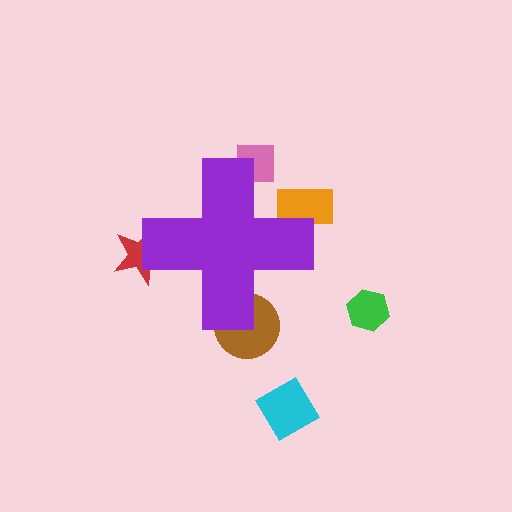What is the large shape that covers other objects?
A purple cross.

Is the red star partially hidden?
Yes, the red star is partially hidden behind the purple cross.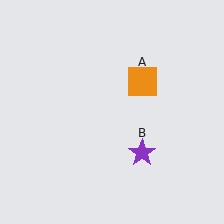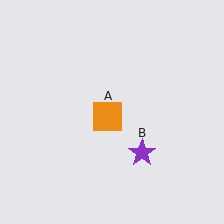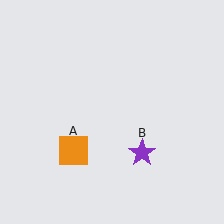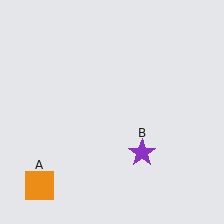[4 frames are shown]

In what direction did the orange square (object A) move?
The orange square (object A) moved down and to the left.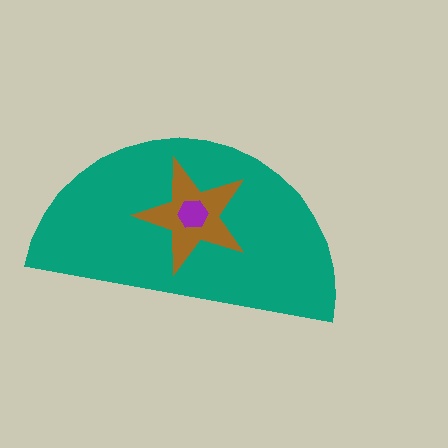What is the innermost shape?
The purple hexagon.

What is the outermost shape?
The teal semicircle.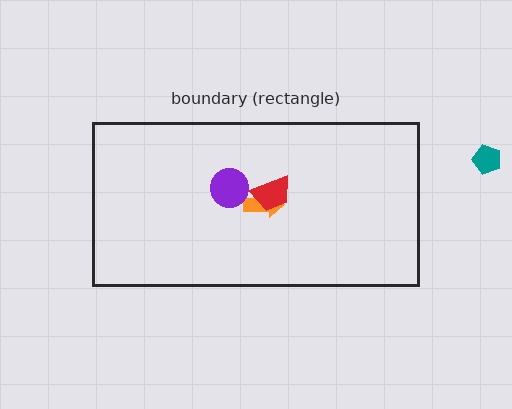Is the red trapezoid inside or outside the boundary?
Inside.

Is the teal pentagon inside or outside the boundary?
Outside.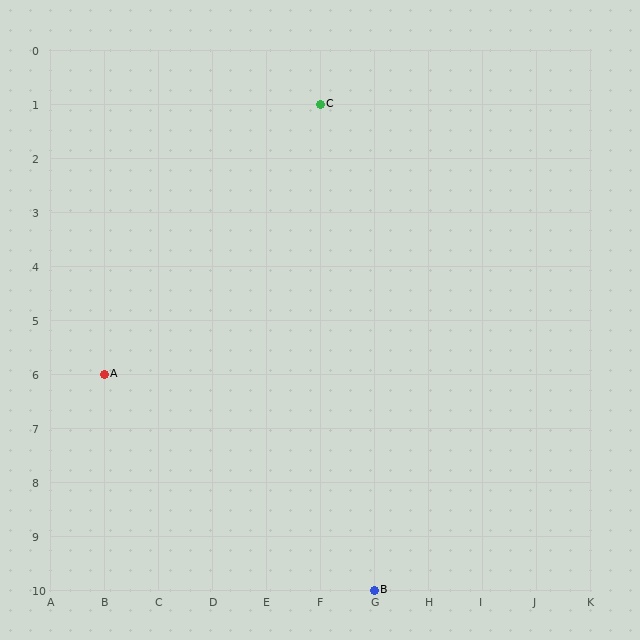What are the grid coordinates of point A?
Point A is at grid coordinates (B, 6).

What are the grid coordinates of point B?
Point B is at grid coordinates (G, 10).